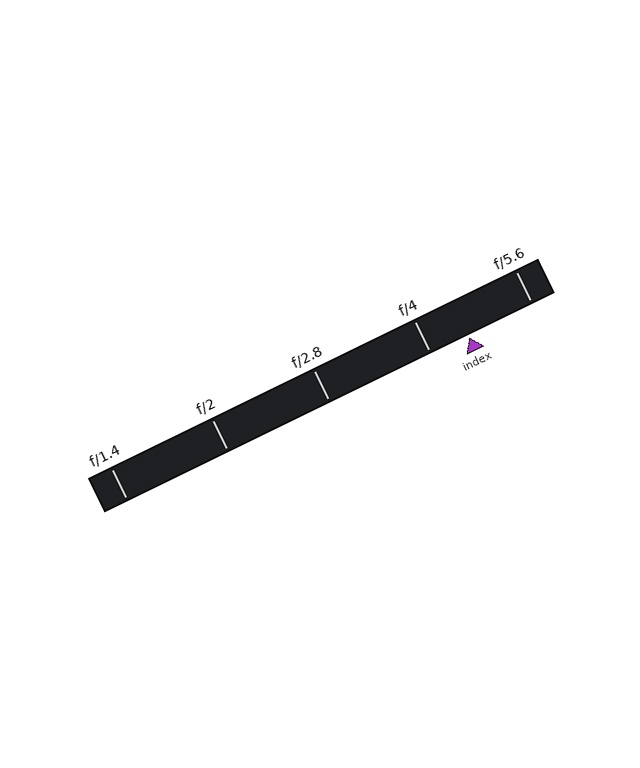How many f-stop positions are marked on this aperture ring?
There are 5 f-stop positions marked.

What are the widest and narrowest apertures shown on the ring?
The widest aperture shown is f/1.4 and the narrowest is f/5.6.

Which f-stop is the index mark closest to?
The index mark is closest to f/4.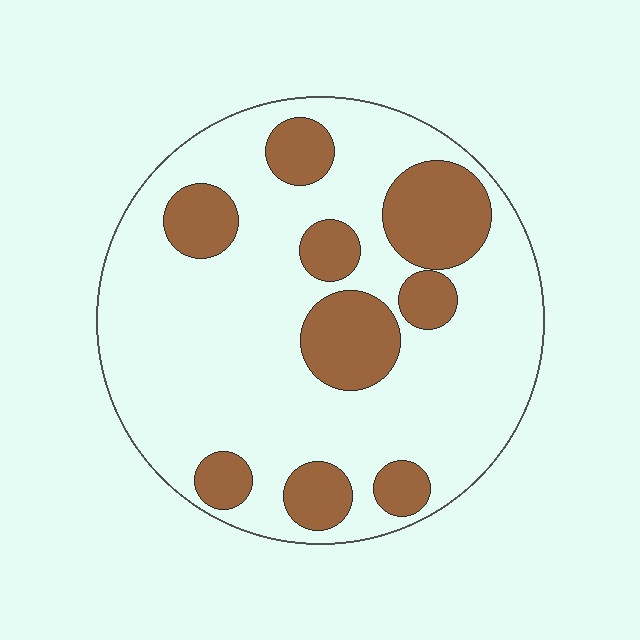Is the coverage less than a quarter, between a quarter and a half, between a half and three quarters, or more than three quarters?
Between a quarter and a half.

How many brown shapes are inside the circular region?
9.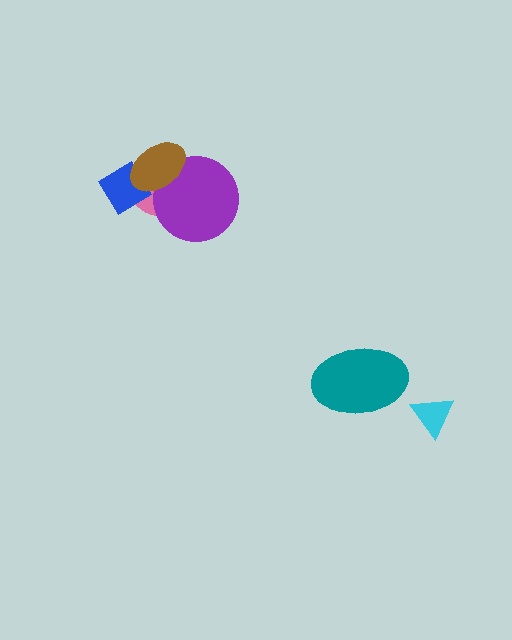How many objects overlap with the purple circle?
2 objects overlap with the purple circle.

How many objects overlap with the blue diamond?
2 objects overlap with the blue diamond.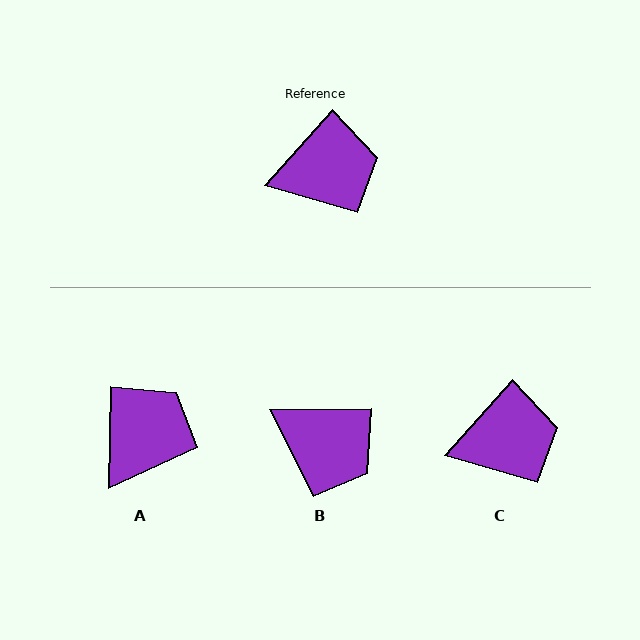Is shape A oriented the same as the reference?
No, it is off by about 41 degrees.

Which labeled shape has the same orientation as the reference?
C.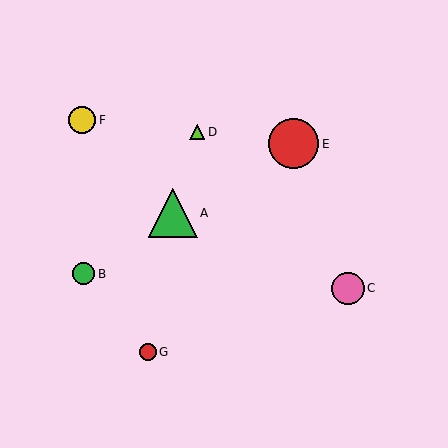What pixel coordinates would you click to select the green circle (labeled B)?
Click at (83, 274) to select the green circle B.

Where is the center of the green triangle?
The center of the green triangle is at (173, 213).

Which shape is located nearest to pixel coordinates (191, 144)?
The lime triangle (labeled D) at (197, 132) is nearest to that location.